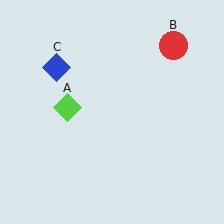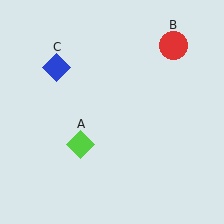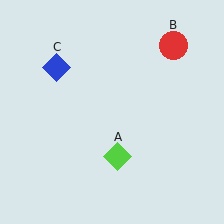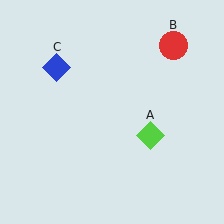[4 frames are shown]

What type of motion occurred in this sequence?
The lime diamond (object A) rotated counterclockwise around the center of the scene.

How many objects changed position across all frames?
1 object changed position: lime diamond (object A).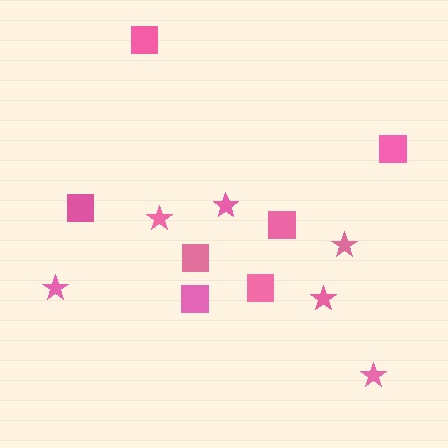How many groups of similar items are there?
There are 2 groups: one group of stars (6) and one group of squares (7).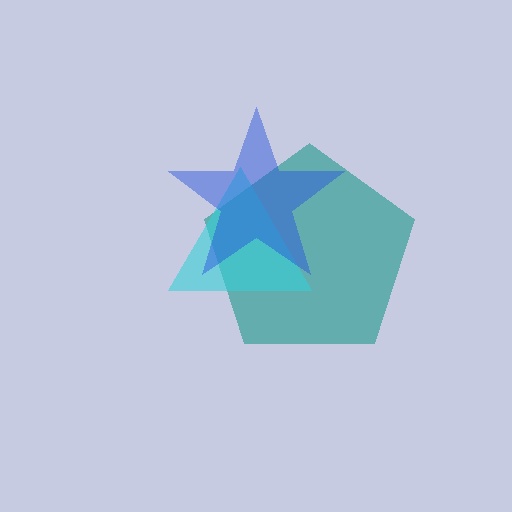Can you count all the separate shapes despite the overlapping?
Yes, there are 3 separate shapes.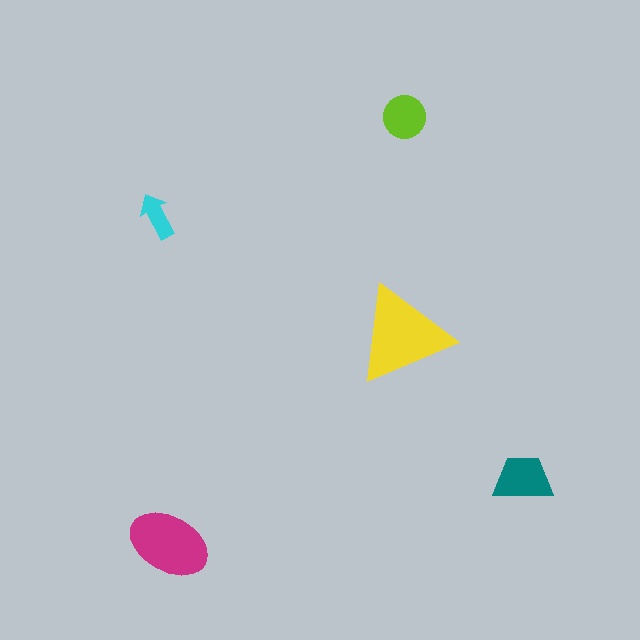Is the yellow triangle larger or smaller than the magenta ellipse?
Larger.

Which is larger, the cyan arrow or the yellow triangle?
The yellow triangle.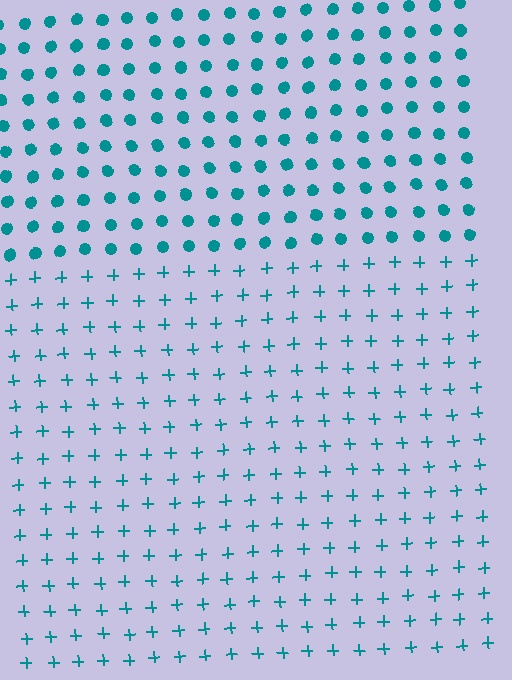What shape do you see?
I see a rectangle.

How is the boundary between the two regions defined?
The boundary is defined by a change in element shape: plus signs inside vs. circles outside. All elements share the same color and spacing.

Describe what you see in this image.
The image is filled with small teal elements arranged in a uniform grid. A rectangle-shaped region contains plus signs, while the surrounding area contains circles. The boundary is defined purely by the change in element shape.